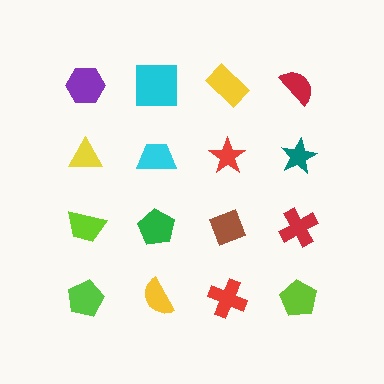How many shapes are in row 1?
4 shapes.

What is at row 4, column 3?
A red cross.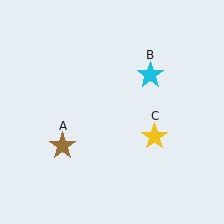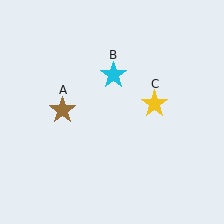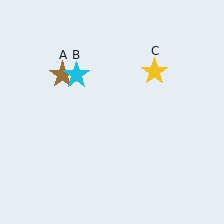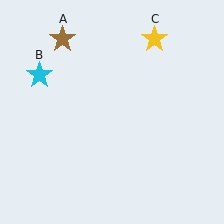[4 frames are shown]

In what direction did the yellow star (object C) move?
The yellow star (object C) moved up.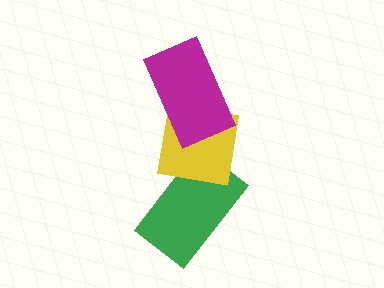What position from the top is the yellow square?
The yellow square is 2nd from the top.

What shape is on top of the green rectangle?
The yellow square is on top of the green rectangle.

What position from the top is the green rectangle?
The green rectangle is 3rd from the top.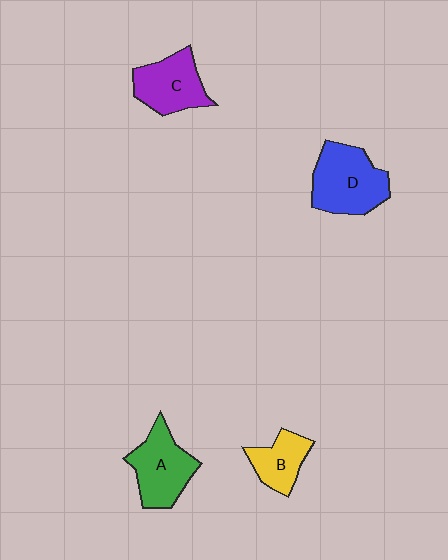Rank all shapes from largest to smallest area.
From largest to smallest: D (blue), A (green), C (purple), B (yellow).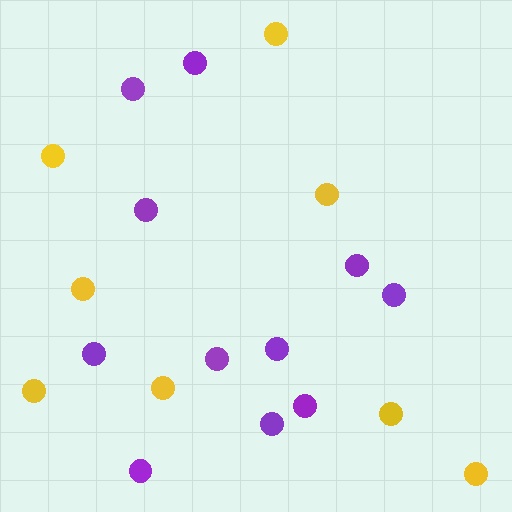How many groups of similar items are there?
There are 2 groups: one group of purple circles (11) and one group of yellow circles (8).